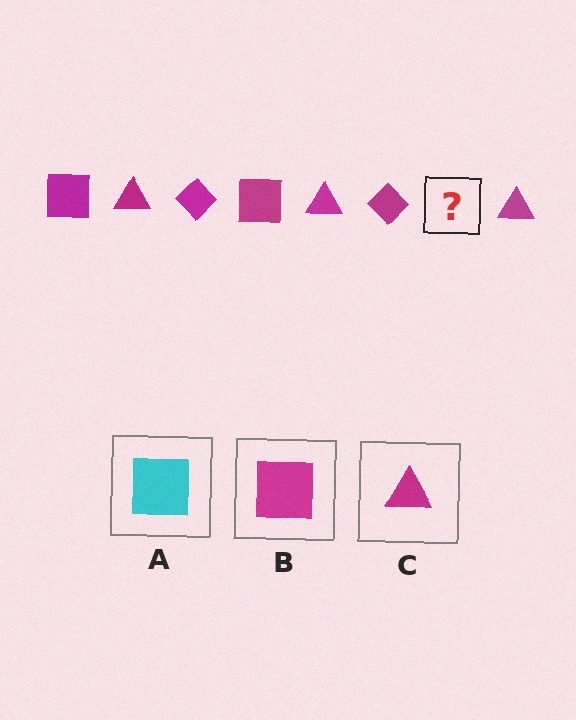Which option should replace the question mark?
Option B.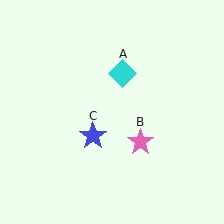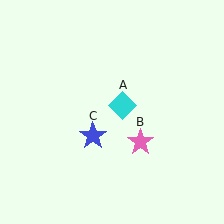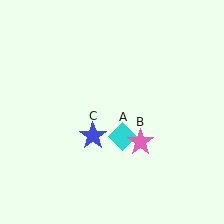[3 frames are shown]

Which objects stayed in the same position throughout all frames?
Pink star (object B) and blue star (object C) remained stationary.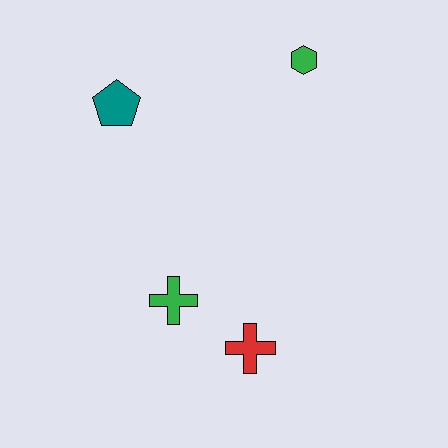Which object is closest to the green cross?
The red cross is closest to the green cross.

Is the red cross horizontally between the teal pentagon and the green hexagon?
Yes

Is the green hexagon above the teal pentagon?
Yes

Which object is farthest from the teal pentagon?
The red cross is farthest from the teal pentagon.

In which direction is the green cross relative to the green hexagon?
The green cross is below the green hexagon.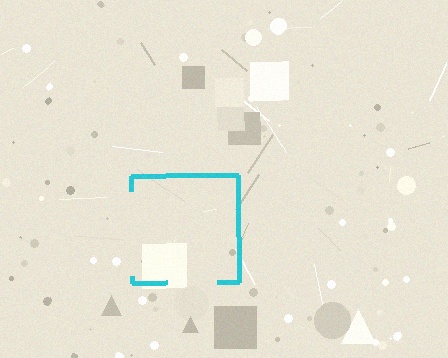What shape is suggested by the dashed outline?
The dashed outline suggests a square.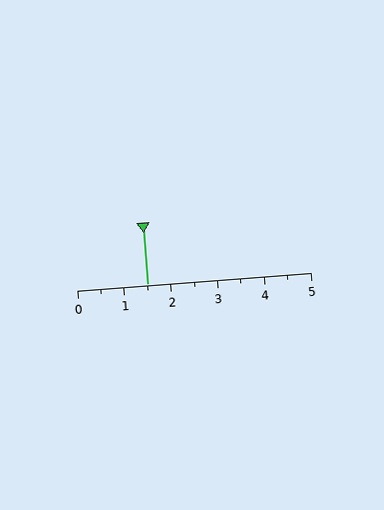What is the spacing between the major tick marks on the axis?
The major ticks are spaced 1 apart.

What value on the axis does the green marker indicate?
The marker indicates approximately 1.5.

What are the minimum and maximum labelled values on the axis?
The axis runs from 0 to 5.